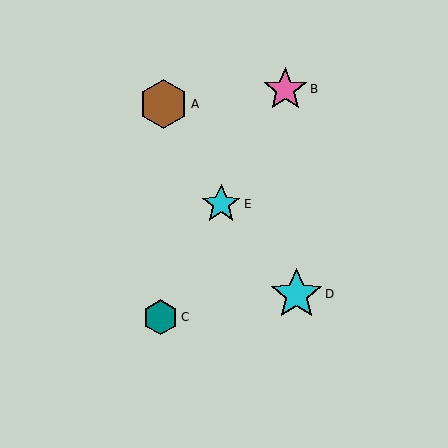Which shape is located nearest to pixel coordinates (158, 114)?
The brown hexagon (labeled A) at (163, 104) is nearest to that location.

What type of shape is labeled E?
Shape E is a cyan star.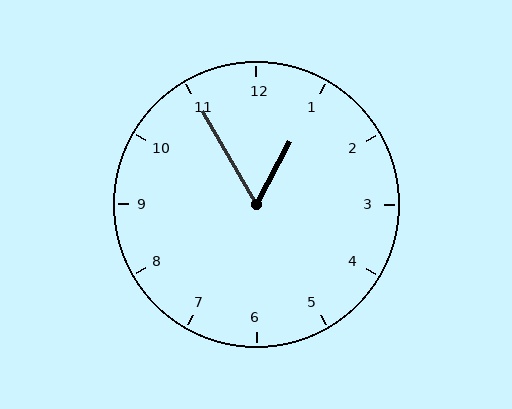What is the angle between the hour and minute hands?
Approximately 58 degrees.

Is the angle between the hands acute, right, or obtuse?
It is acute.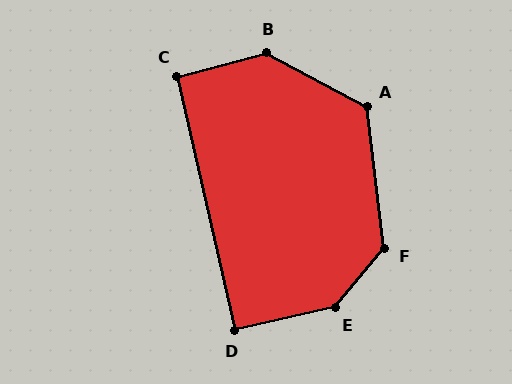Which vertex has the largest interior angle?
E, at approximately 142 degrees.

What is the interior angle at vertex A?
Approximately 125 degrees (obtuse).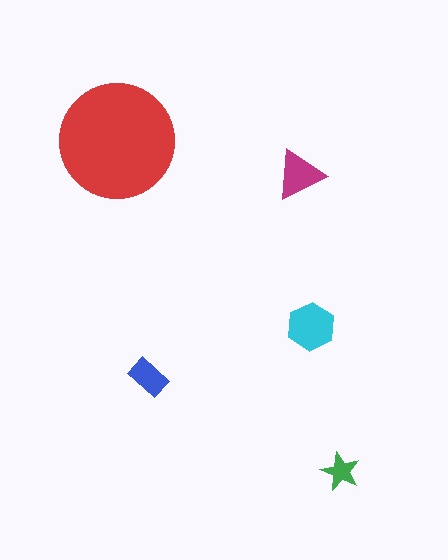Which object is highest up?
The red circle is topmost.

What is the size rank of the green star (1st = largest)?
5th.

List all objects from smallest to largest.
The green star, the blue rectangle, the magenta triangle, the cyan hexagon, the red circle.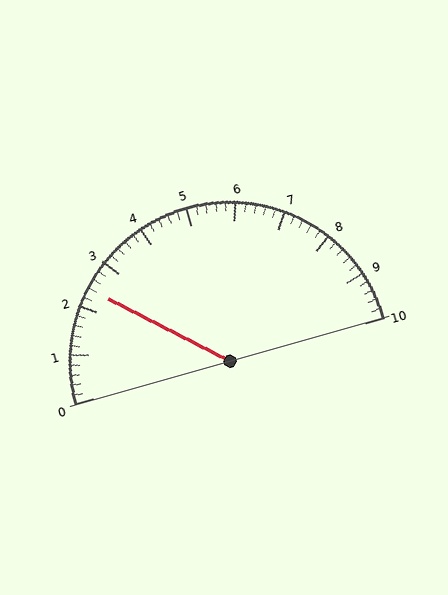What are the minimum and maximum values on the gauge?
The gauge ranges from 0 to 10.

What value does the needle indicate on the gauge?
The needle indicates approximately 2.4.